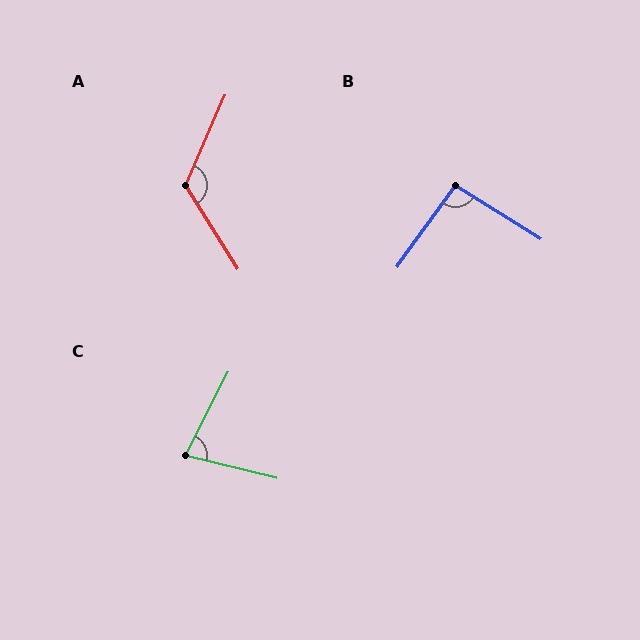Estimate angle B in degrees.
Approximately 94 degrees.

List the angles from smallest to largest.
C (76°), B (94°), A (124°).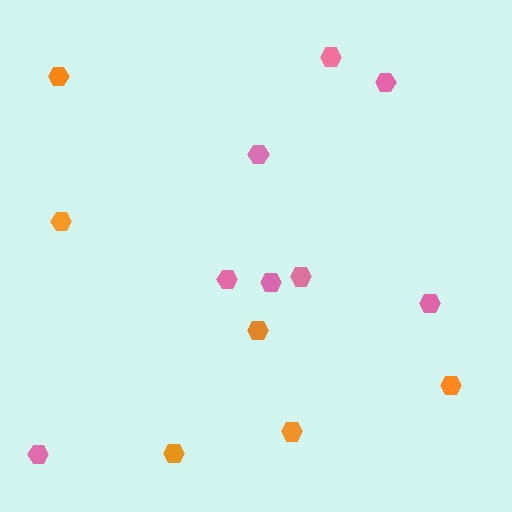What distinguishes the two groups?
There are 2 groups: one group of orange hexagons (6) and one group of pink hexagons (8).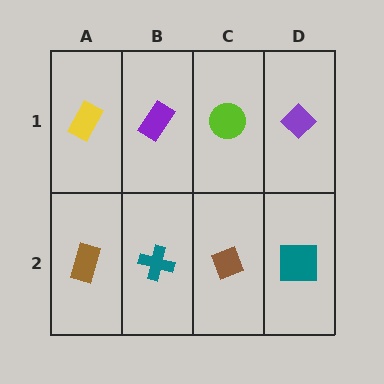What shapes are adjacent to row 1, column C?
A brown diamond (row 2, column C), a purple rectangle (row 1, column B), a purple diamond (row 1, column D).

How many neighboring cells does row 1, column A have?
2.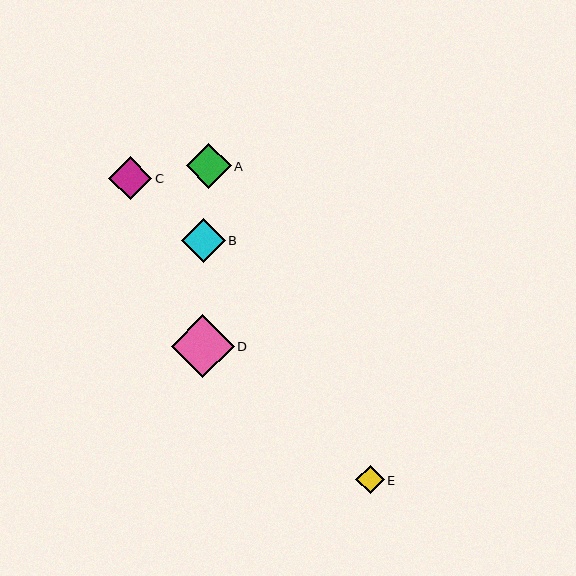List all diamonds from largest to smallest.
From largest to smallest: D, A, B, C, E.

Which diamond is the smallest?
Diamond E is the smallest with a size of approximately 28 pixels.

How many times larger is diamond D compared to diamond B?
Diamond D is approximately 1.4 times the size of diamond B.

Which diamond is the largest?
Diamond D is the largest with a size of approximately 63 pixels.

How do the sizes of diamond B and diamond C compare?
Diamond B and diamond C are approximately the same size.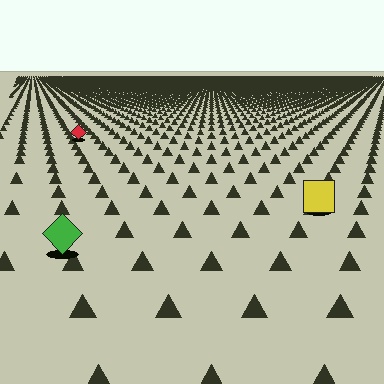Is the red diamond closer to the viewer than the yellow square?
No. The yellow square is closer — you can tell from the texture gradient: the ground texture is coarser near it.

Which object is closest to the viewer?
The green diamond is closest. The texture marks near it are larger and more spread out.